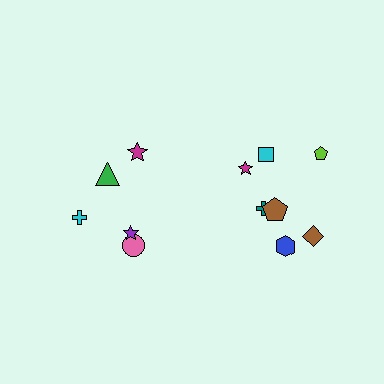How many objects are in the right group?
There are 7 objects.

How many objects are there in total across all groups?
There are 12 objects.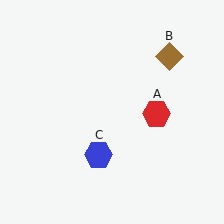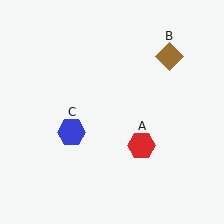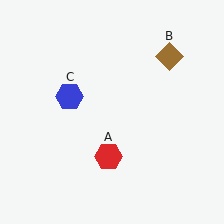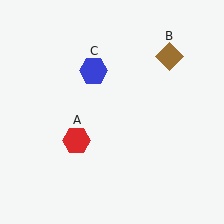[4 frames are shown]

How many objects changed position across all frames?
2 objects changed position: red hexagon (object A), blue hexagon (object C).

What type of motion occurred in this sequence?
The red hexagon (object A), blue hexagon (object C) rotated clockwise around the center of the scene.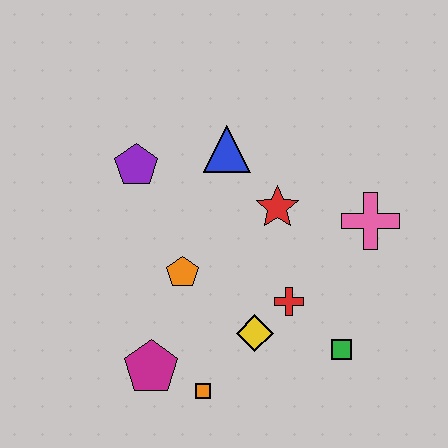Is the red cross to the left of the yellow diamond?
No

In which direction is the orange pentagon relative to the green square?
The orange pentagon is to the left of the green square.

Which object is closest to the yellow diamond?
The red cross is closest to the yellow diamond.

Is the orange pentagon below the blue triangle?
Yes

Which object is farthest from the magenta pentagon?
The pink cross is farthest from the magenta pentagon.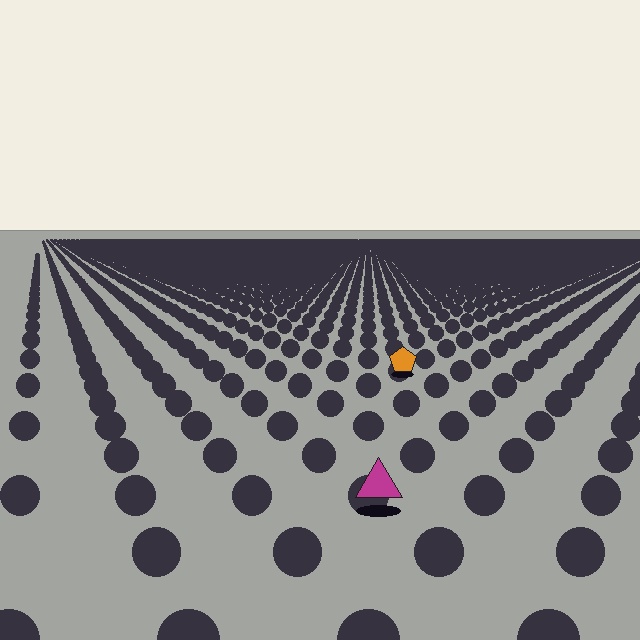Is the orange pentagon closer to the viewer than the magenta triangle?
No. The magenta triangle is closer — you can tell from the texture gradient: the ground texture is coarser near it.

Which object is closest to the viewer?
The magenta triangle is closest. The texture marks near it are larger and more spread out.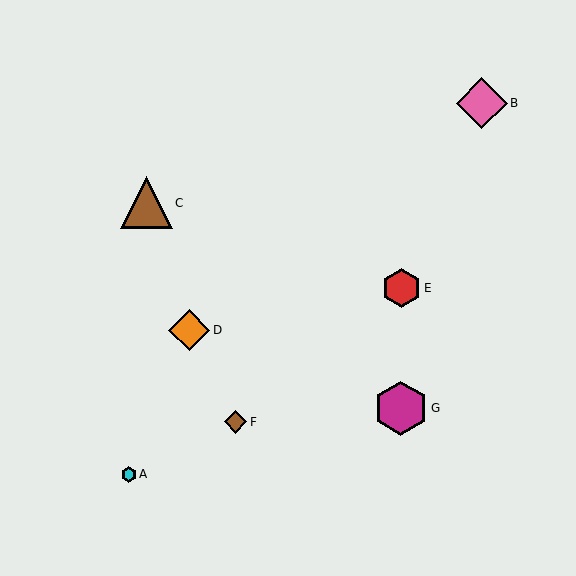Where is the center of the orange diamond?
The center of the orange diamond is at (189, 330).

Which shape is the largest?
The magenta hexagon (labeled G) is the largest.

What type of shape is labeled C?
Shape C is a brown triangle.